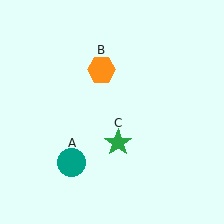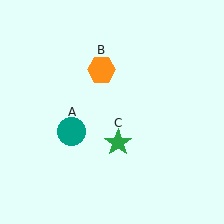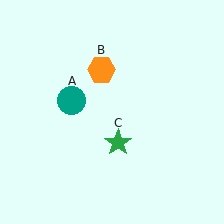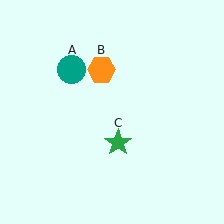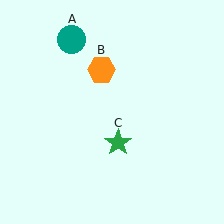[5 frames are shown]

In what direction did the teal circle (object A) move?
The teal circle (object A) moved up.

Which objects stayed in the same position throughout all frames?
Orange hexagon (object B) and green star (object C) remained stationary.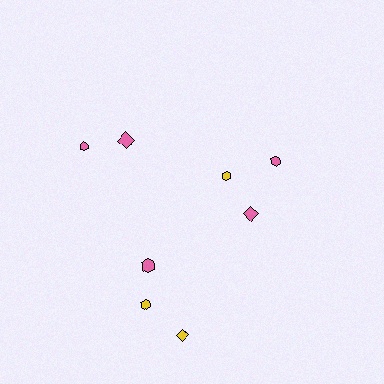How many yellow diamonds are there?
There is 1 yellow diamond.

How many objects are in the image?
There are 8 objects.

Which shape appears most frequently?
Hexagon, with 5 objects.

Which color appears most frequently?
Pink, with 5 objects.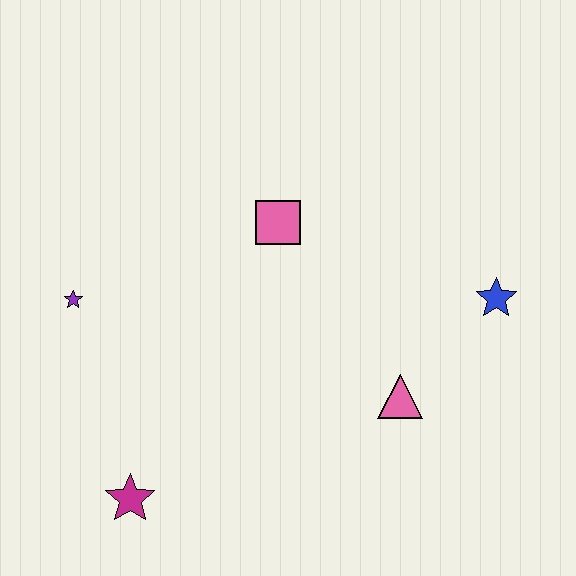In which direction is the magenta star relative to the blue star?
The magenta star is to the left of the blue star.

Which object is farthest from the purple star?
The blue star is farthest from the purple star.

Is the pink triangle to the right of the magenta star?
Yes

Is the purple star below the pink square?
Yes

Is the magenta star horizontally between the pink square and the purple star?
Yes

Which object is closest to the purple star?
The magenta star is closest to the purple star.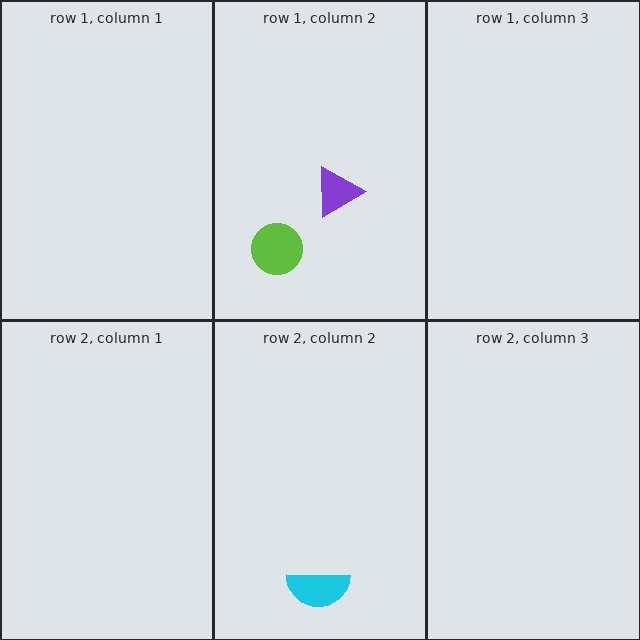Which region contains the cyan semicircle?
The row 2, column 2 region.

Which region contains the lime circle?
The row 1, column 2 region.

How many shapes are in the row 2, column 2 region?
1.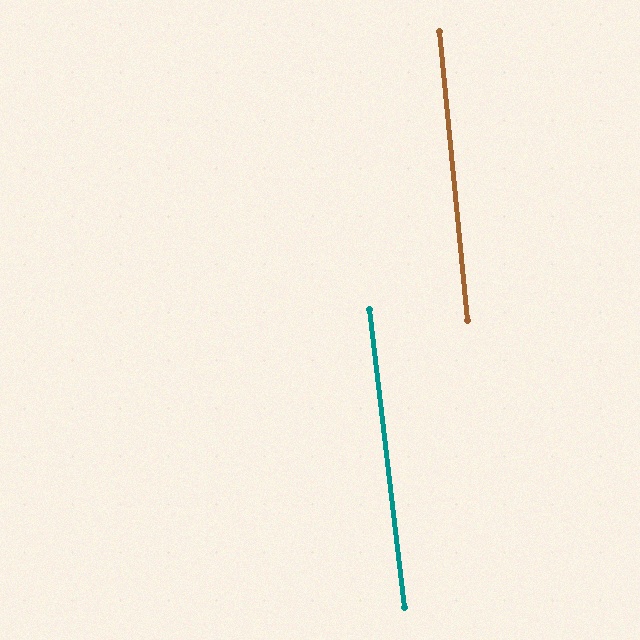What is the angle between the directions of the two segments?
Approximately 1 degree.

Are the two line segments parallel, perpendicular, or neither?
Parallel — their directions differ by only 1.2°.